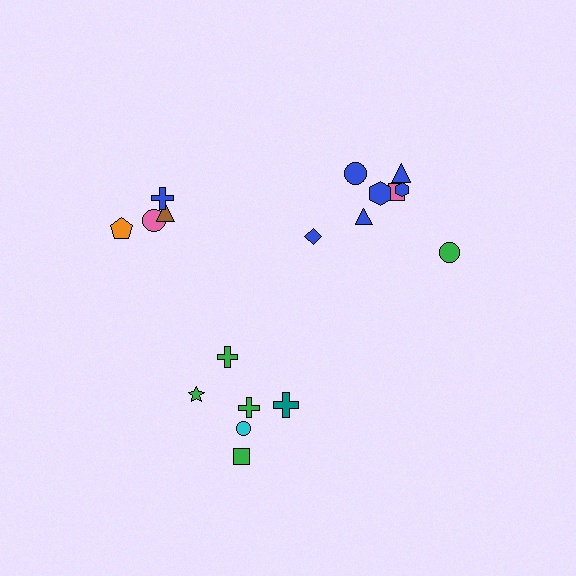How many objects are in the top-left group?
There are 4 objects.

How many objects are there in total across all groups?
There are 18 objects.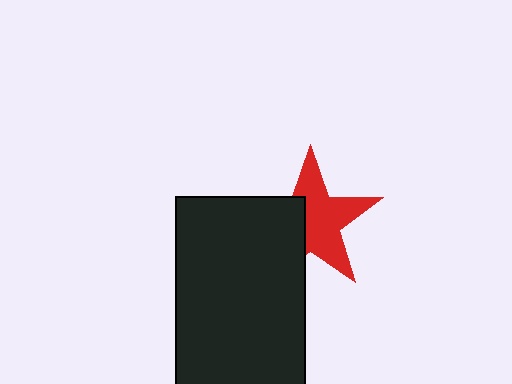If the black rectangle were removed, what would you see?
You would see the complete red star.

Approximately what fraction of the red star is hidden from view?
Roughly 39% of the red star is hidden behind the black rectangle.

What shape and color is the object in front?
The object in front is a black rectangle.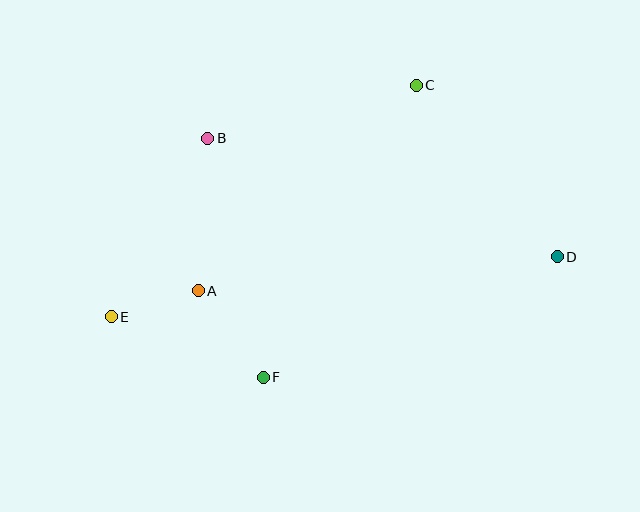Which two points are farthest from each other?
Points D and E are farthest from each other.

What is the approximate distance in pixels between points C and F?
The distance between C and F is approximately 330 pixels.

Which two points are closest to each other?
Points A and E are closest to each other.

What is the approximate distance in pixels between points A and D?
The distance between A and D is approximately 361 pixels.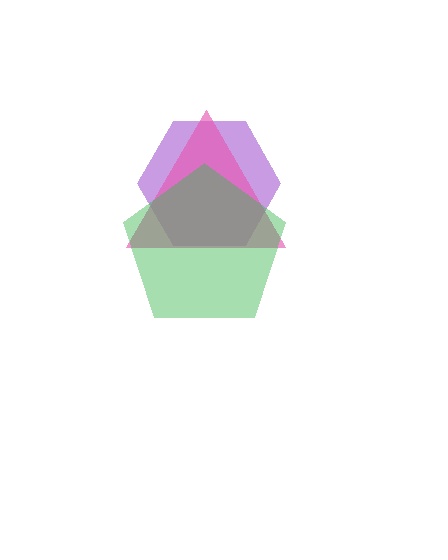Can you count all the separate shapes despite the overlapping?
Yes, there are 3 separate shapes.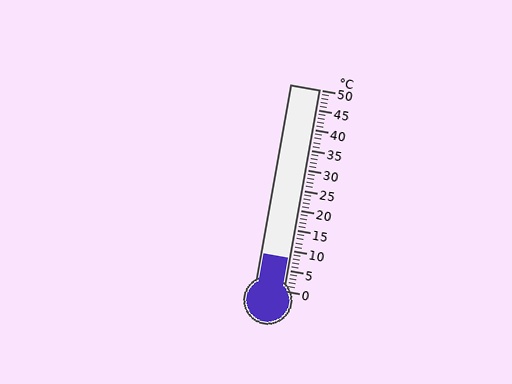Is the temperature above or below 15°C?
The temperature is below 15°C.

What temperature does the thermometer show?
The thermometer shows approximately 8°C.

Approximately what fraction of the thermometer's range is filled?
The thermometer is filled to approximately 15% of its range.